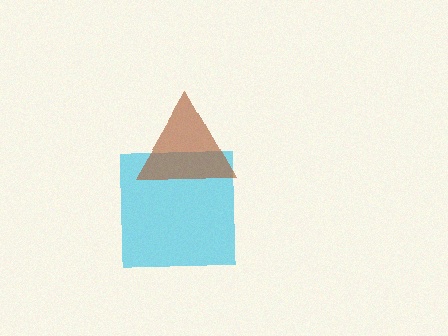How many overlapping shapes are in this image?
There are 2 overlapping shapes in the image.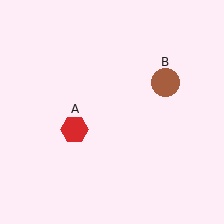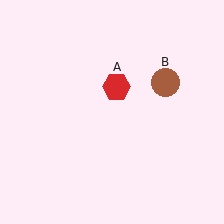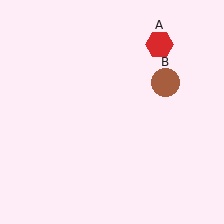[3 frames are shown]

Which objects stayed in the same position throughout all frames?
Brown circle (object B) remained stationary.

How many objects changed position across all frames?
1 object changed position: red hexagon (object A).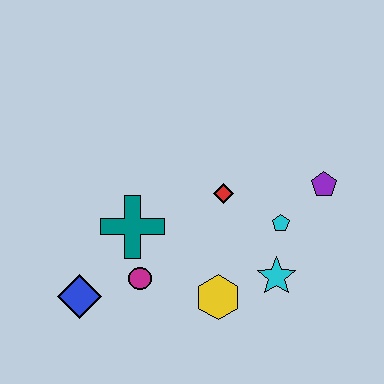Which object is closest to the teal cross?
The magenta circle is closest to the teal cross.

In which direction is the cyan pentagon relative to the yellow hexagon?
The cyan pentagon is above the yellow hexagon.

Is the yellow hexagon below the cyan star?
Yes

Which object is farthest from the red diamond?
The blue diamond is farthest from the red diamond.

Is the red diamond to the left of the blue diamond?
No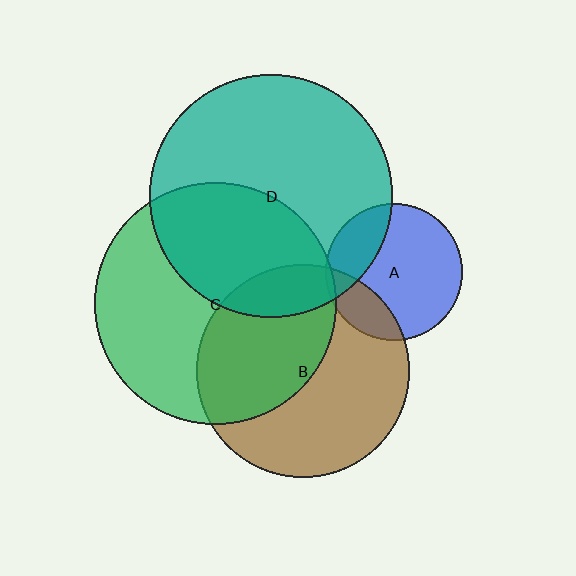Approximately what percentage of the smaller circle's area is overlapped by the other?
Approximately 5%.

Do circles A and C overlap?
Yes.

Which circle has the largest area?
Circle D (teal).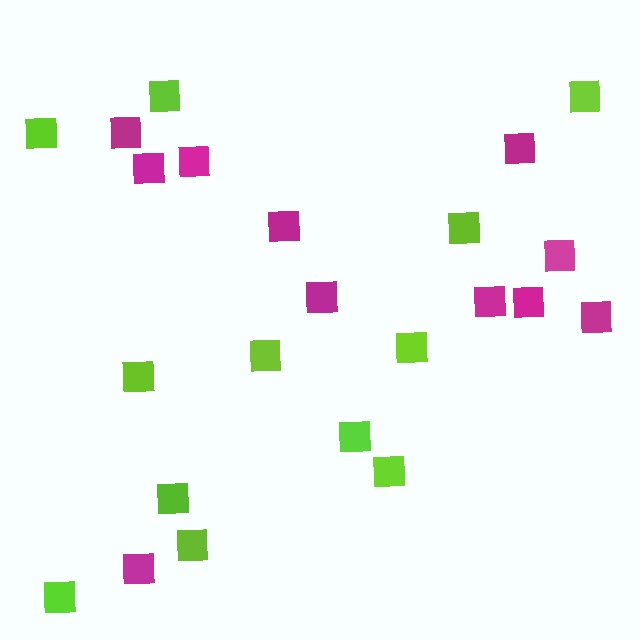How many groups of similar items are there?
There are 2 groups: one group of magenta squares (11) and one group of lime squares (12).